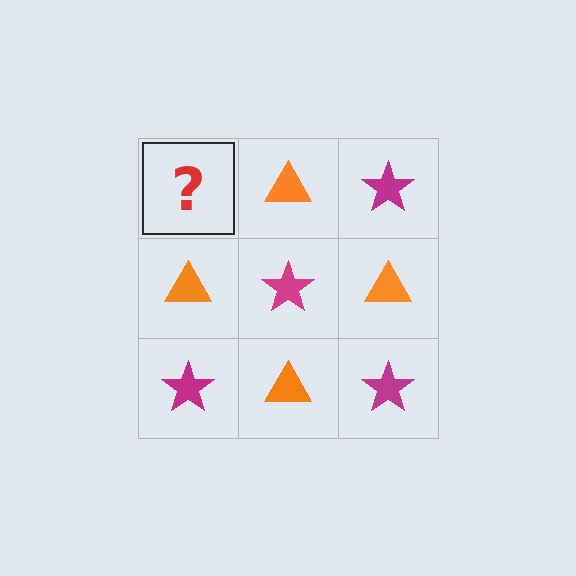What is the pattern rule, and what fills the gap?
The rule is that it alternates magenta star and orange triangle in a checkerboard pattern. The gap should be filled with a magenta star.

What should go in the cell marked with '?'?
The missing cell should contain a magenta star.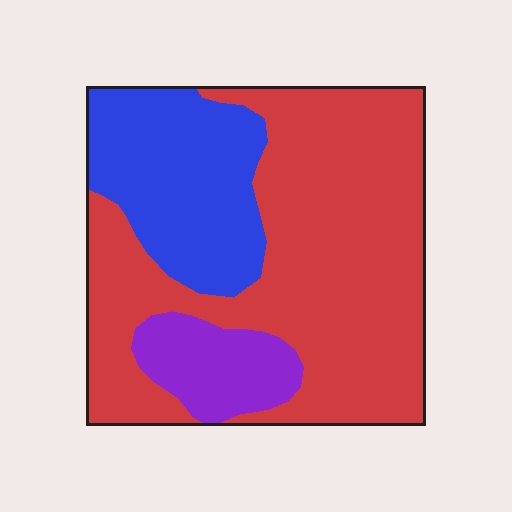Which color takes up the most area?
Red, at roughly 65%.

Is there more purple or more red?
Red.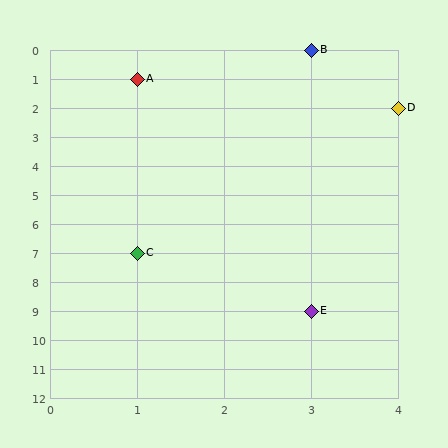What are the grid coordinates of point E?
Point E is at grid coordinates (3, 9).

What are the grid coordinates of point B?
Point B is at grid coordinates (3, 0).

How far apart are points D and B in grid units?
Points D and B are 1 column and 2 rows apart (about 2.2 grid units diagonally).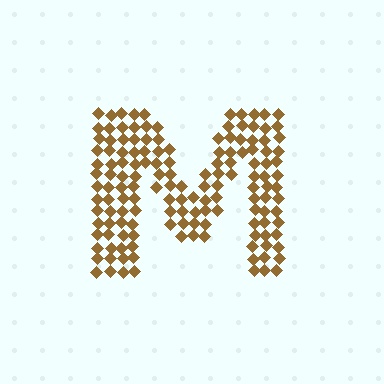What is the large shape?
The large shape is the letter M.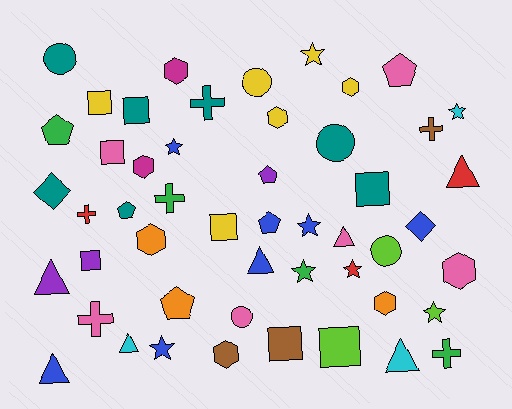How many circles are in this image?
There are 5 circles.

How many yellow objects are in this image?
There are 6 yellow objects.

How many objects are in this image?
There are 50 objects.